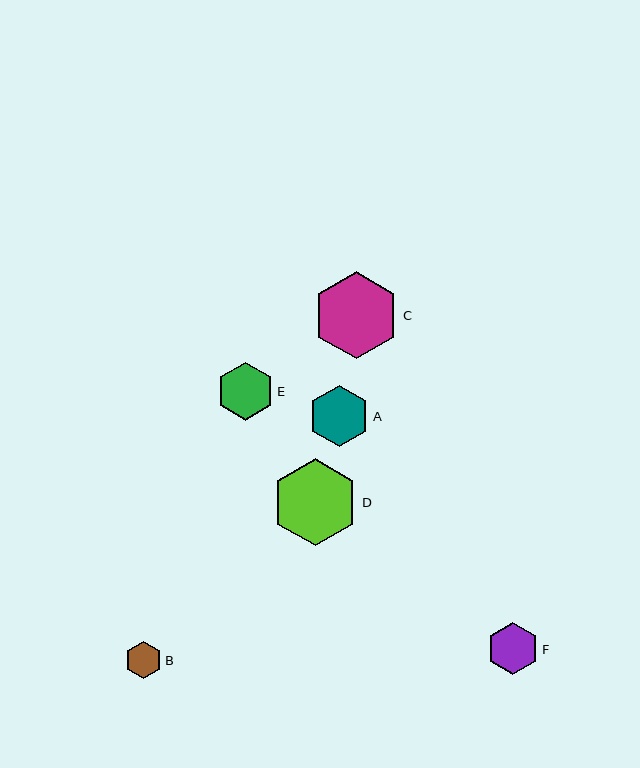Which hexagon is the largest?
Hexagon D is the largest with a size of approximately 87 pixels.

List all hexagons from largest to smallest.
From largest to smallest: D, C, A, E, F, B.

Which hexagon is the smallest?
Hexagon B is the smallest with a size of approximately 36 pixels.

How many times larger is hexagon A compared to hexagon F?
Hexagon A is approximately 1.2 times the size of hexagon F.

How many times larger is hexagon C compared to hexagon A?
Hexagon C is approximately 1.4 times the size of hexagon A.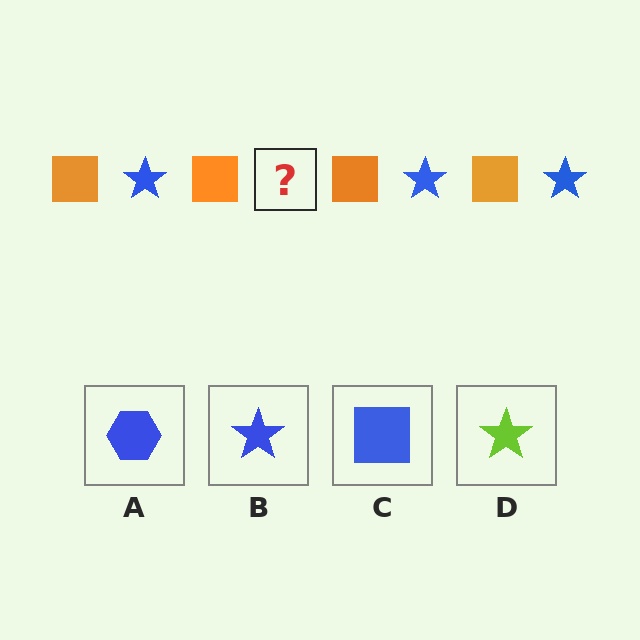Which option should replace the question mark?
Option B.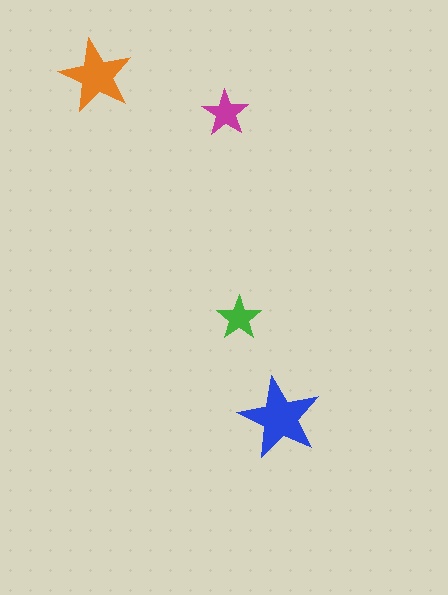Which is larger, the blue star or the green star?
The blue one.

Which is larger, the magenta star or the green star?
The magenta one.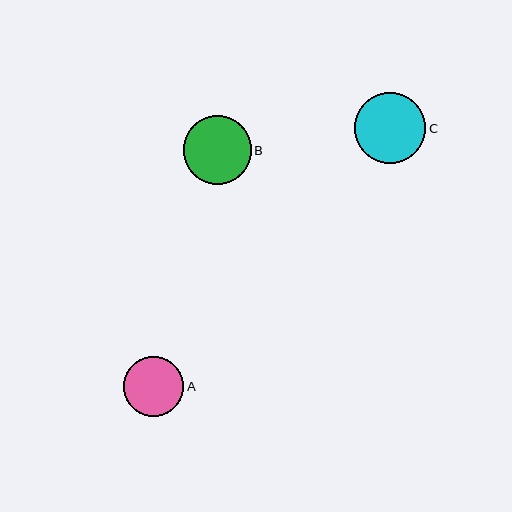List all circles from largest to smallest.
From largest to smallest: C, B, A.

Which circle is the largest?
Circle C is the largest with a size of approximately 71 pixels.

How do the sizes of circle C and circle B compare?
Circle C and circle B are approximately the same size.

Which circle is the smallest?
Circle A is the smallest with a size of approximately 60 pixels.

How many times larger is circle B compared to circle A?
Circle B is approximately 1.1 times the size of circle A.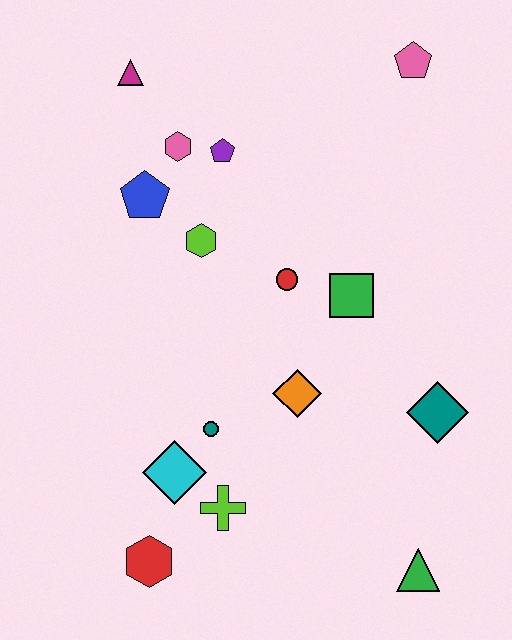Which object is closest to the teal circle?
The cyan diamond is closest to the teal circle.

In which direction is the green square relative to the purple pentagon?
The green square is below the purple pentagon.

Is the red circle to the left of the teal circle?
No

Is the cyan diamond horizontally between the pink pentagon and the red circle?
No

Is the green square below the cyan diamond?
No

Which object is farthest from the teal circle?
The pink pentagon is farthest from the teal circle.